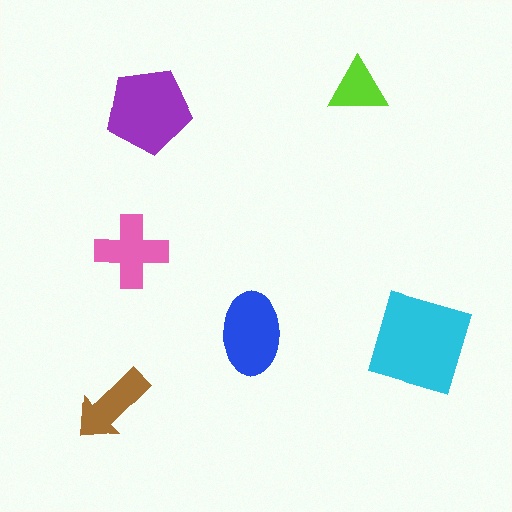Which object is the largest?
The cyan diamond.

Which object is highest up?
The lime triangle is topmost.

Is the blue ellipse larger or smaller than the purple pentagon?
Smaller.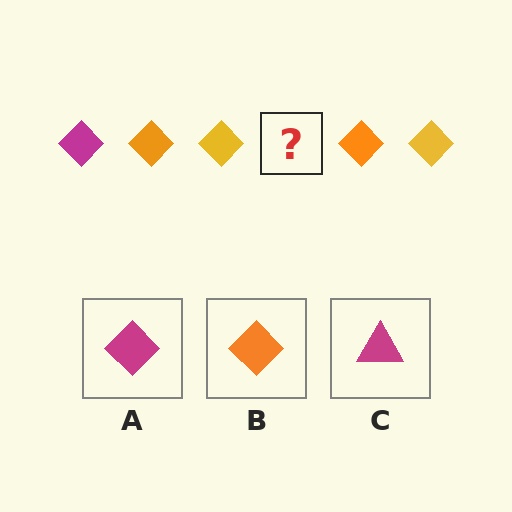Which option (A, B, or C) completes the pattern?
A.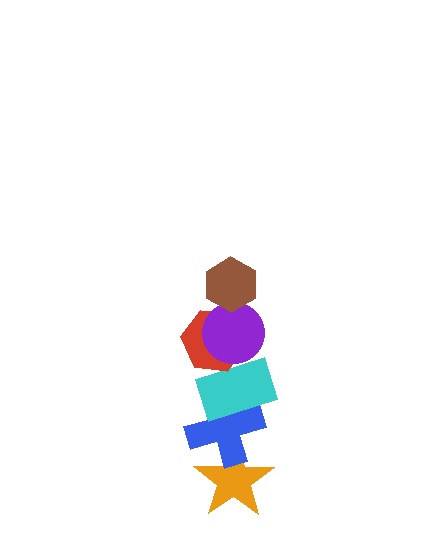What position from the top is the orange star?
The orange star is 6th from the top.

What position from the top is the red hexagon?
The red hexagon is 3rd from the top.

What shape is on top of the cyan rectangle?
The red hexagon is on top of the cyan rectangle.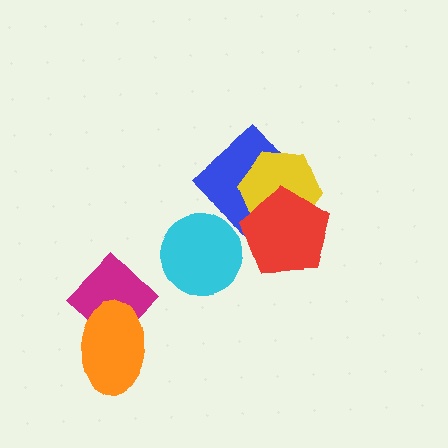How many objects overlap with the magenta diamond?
1 object overlaps with the magenta diamond.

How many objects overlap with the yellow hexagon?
2 objects overlap with the yellow hexagon.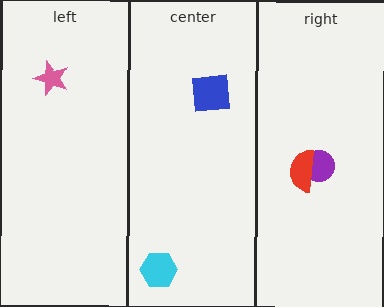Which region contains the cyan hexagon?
The center region.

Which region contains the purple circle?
The right region.